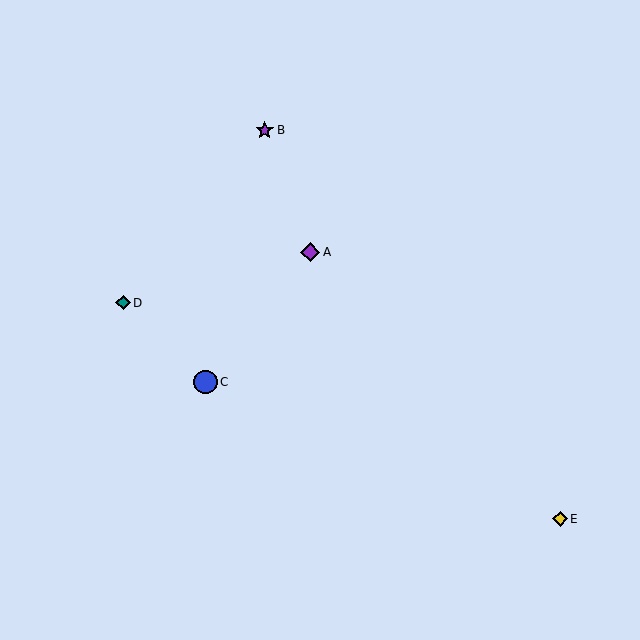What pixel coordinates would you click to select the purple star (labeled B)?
Click at (265, 130) to select the purple star B.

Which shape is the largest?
The blue circle (labeled C) is the largest.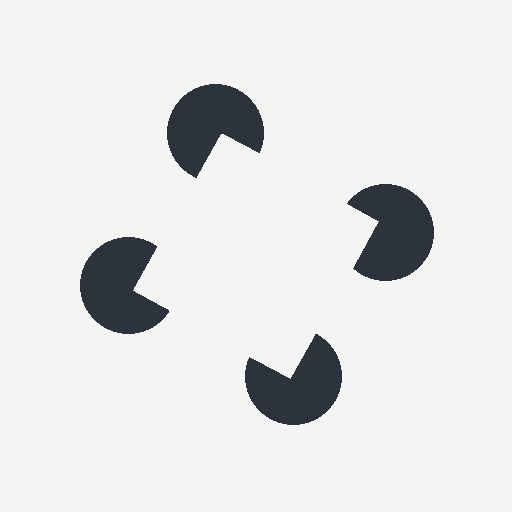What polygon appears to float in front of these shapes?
An illusory square — its edges are inferred from the aligned wedge cuts in the pac-man discs, not physically drawn.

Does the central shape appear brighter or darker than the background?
It typically appears slightly brighter than the background, even though no actual brightness change is drawn.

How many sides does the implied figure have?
4 sides.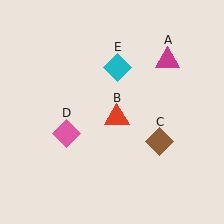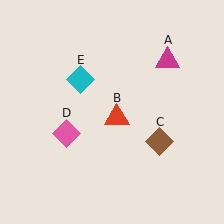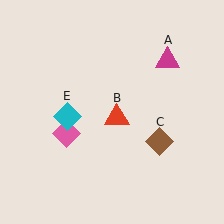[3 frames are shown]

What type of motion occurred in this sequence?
The cyan diamond (object E) rotated counterclockwise around the center of the scene.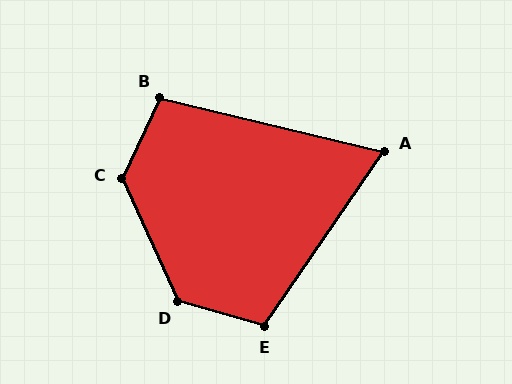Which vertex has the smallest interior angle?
A, at approximately 69 degrees.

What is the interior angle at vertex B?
Approximately 102 degrees (obtuse).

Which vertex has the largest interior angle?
C, at approximately 131 degrees.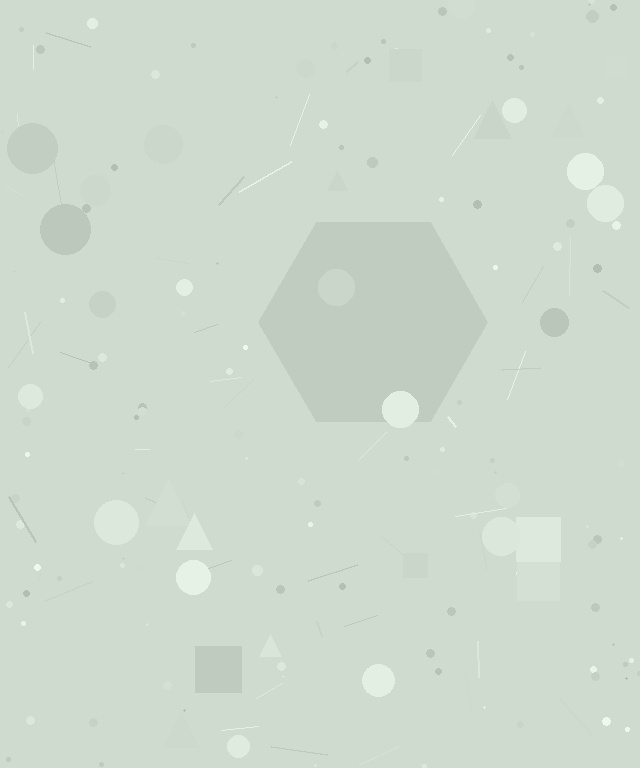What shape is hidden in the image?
A hexagon is hidden in the image.